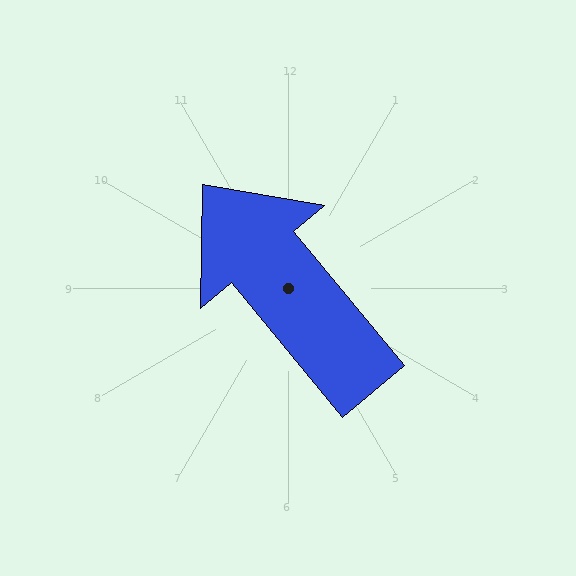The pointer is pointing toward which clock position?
Roughly 11 o'clock.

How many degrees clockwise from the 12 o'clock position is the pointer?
Approximately 320 degrees.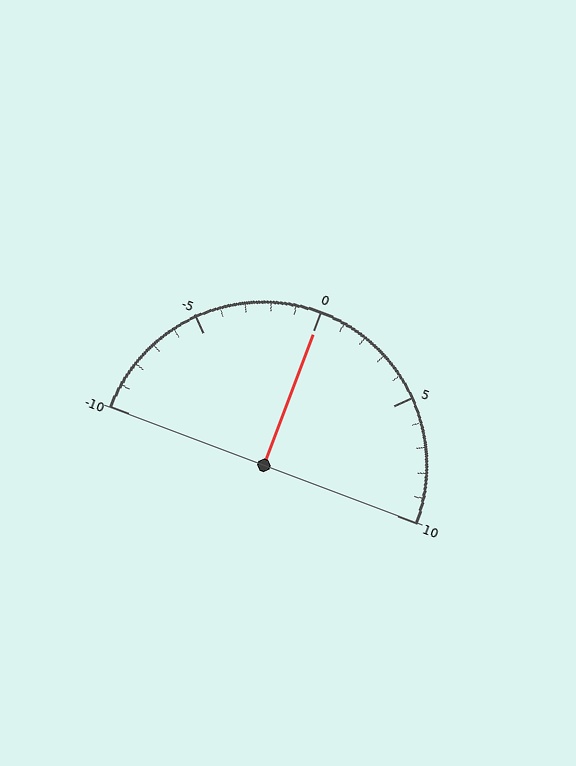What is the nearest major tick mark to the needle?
The nearest major tick mark is 0.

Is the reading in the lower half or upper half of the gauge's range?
The reading is in the upper half of the range (-10 to 10).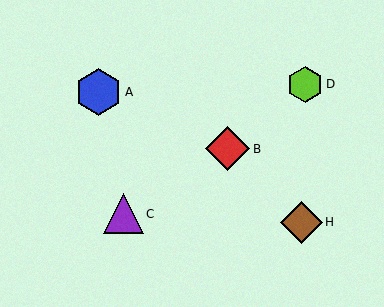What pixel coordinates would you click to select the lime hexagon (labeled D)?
Click at (305, 84) to select the lime hexagon D.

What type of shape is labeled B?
Shape B is a red diamond.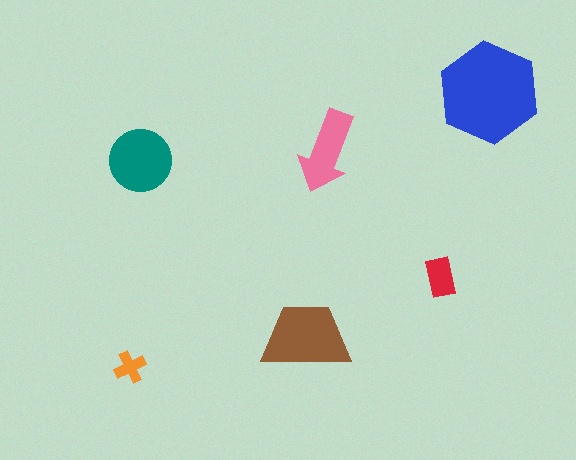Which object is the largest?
The blue hexagon.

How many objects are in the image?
There are 6 objects in the image.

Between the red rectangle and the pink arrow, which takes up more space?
The pink arrow.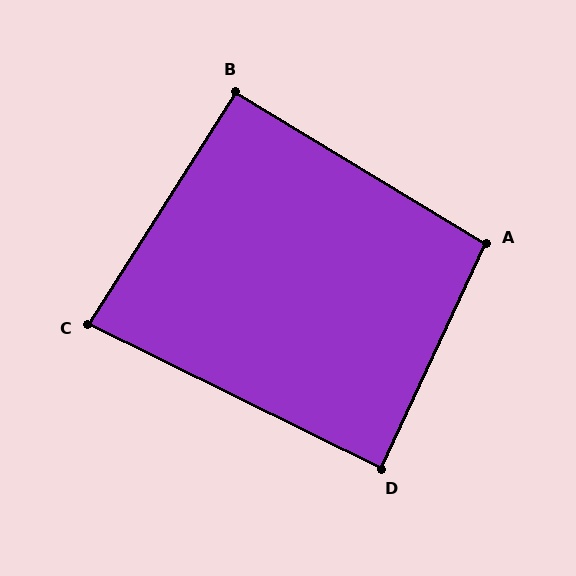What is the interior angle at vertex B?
Approximately 91 degrees (approximately right).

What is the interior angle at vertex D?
Approximately 89 degrees (approximately right).